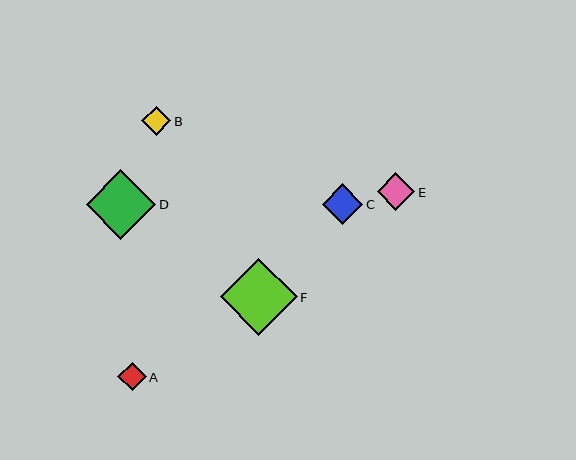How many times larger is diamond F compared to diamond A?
Diamond F is approximately 2.7 times the size of diamond A.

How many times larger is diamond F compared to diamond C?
Diamond F is approximately 1.9 times the size of diamond C.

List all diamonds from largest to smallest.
From largest to smallest: F, D, C, E, B, A.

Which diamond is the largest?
Diamond F is the largest with a size of approximately 77 pixels.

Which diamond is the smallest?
Diamond A is the smallest with a size of approximately 29 pixels.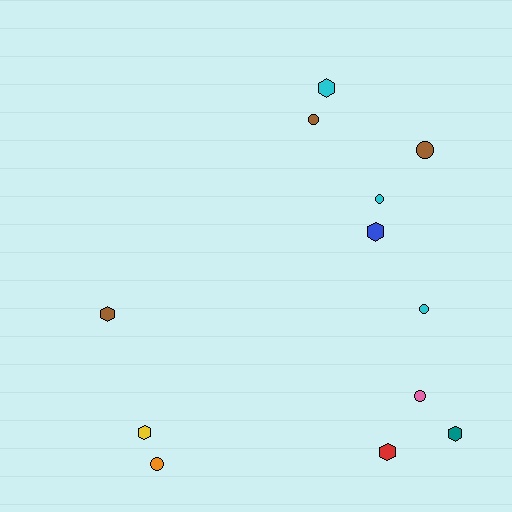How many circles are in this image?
There are 6 circles.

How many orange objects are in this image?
There is 1 orange object.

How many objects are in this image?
There are 12 objects.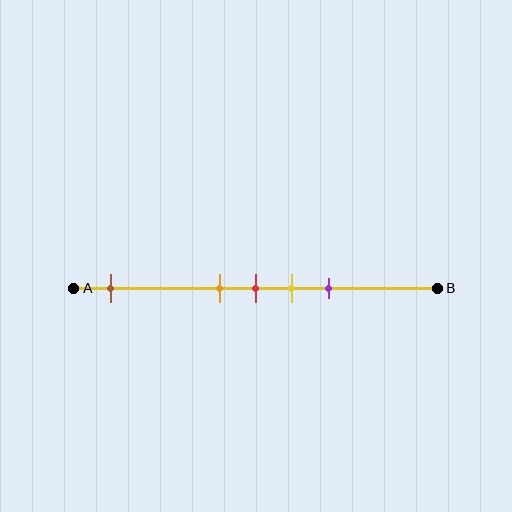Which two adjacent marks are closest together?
The orange and red marks are the closest adjacent pair.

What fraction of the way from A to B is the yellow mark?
The yellow mark is approximately 60% (0.6) of the way from A to B.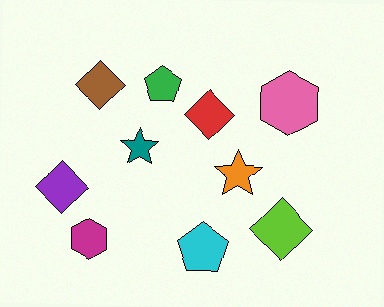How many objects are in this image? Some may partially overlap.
There are 10 objects.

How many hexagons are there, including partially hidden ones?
There are 2 hexagons.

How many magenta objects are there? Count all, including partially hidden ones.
There is 1 magenta object.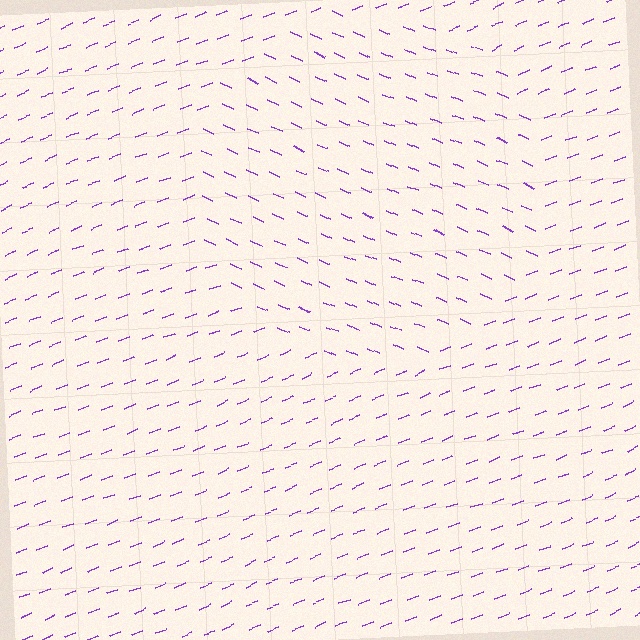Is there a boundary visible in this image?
Yes, there is a texture boundary formed by a change in line orientation.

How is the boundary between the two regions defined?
The boundary is defined purely by a change in line orientation (approximately 45 degrees difference). All lines are the same color and thickness.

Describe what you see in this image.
The image is filled with small purple line segments. A circle region in the image has lines oriented differently from the surrounding lines, creating a visible texture boundary.